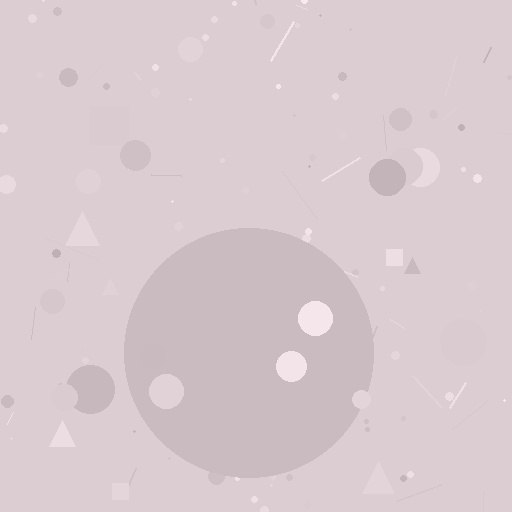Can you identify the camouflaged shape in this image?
The camouflaged shape is a circle.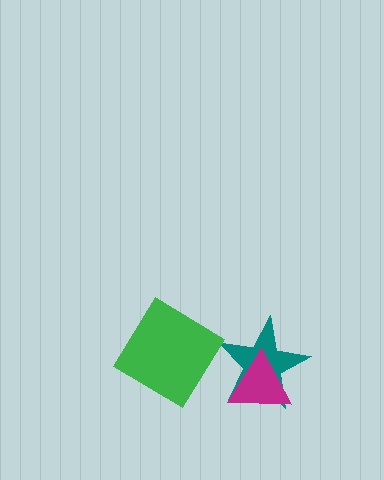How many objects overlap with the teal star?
1 object overlaps with the teal star.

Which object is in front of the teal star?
The magenta triangle is in front of the teal star.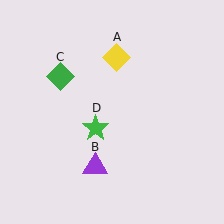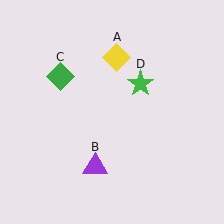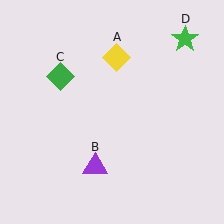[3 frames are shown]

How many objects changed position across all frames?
1 object changed position: green star (object D).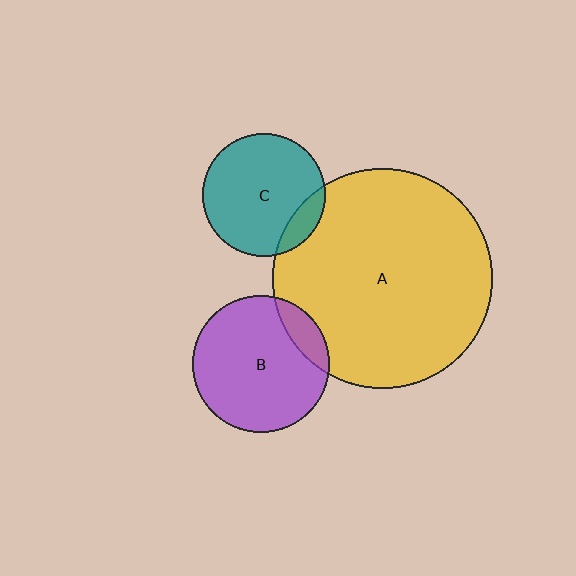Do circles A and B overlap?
Yes.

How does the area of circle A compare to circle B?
Approximately 2.6 times.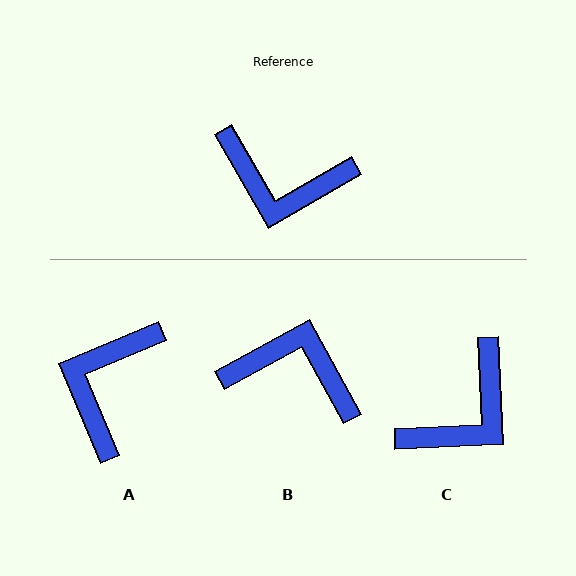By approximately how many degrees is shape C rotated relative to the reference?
Approximately 63 degrees counter-clockwise.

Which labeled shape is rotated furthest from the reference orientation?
B, about 179 degrees away.